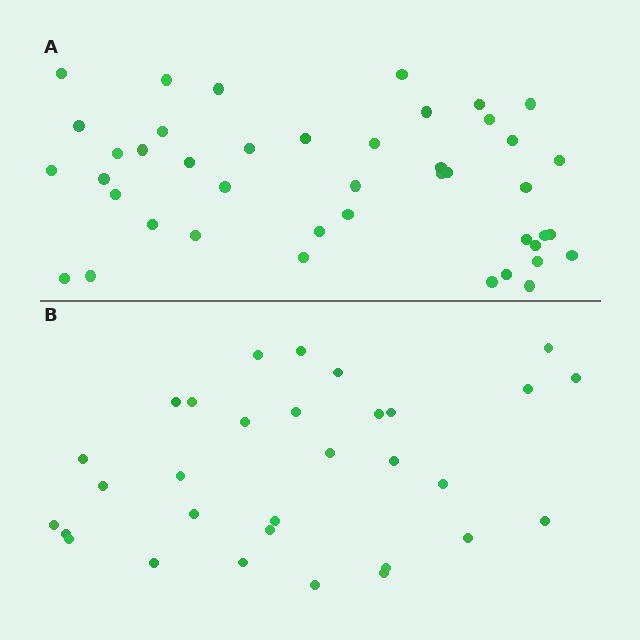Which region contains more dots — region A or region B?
Region A (the top region) has more dots.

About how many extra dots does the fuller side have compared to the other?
Region A has roughly 12 or so more dots than region B.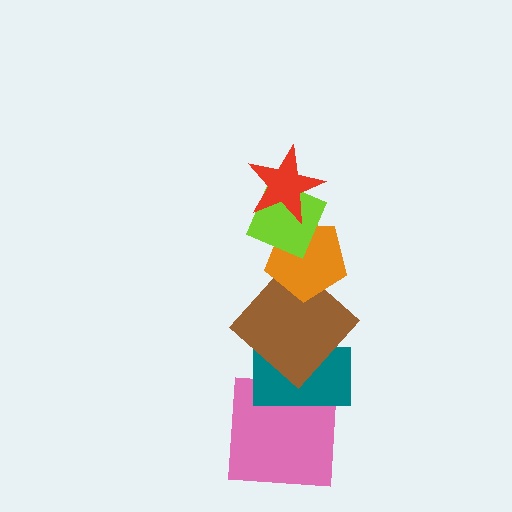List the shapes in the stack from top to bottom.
From top to bottom: the red star, the lime diamond, the orange pentagon, the brown diamond, the teal rectangle, the pink square.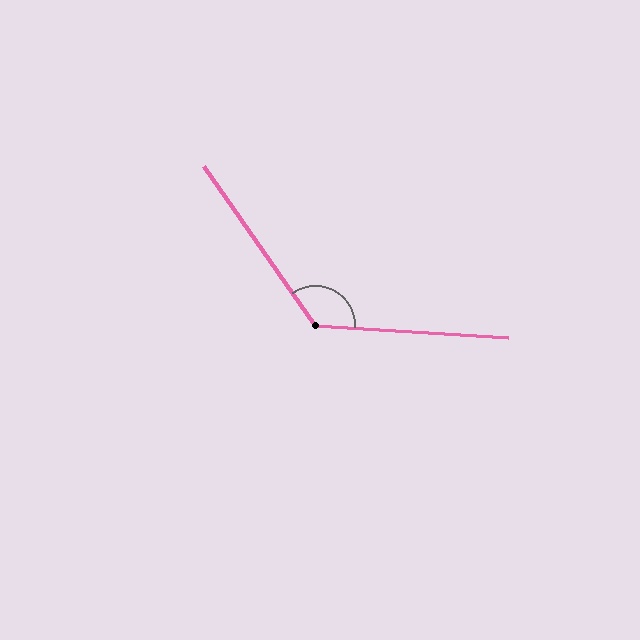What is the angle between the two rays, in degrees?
Approximately 129 degrees.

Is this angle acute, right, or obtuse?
It is obtuse.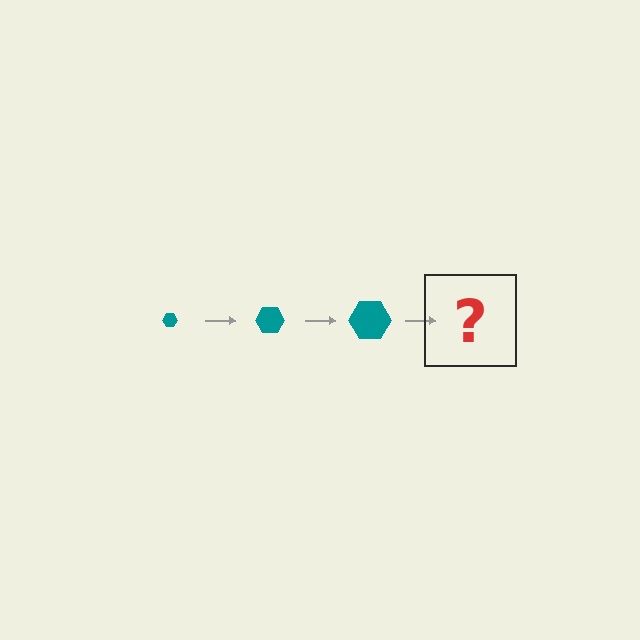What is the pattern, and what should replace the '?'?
The pattern is that the hexagon gets progressively larger each step. The '?' should be a teal hexagon, larger than the previous one.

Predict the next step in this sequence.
The next step is a teal hexagon, larger than the previous one.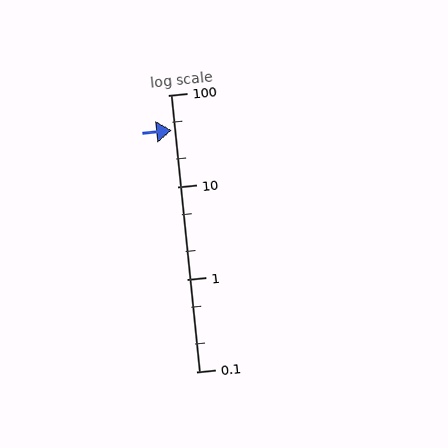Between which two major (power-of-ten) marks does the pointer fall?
The pointer is between 10 and 100.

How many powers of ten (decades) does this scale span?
The scale spans 3 decades, from 0.1 to 100.